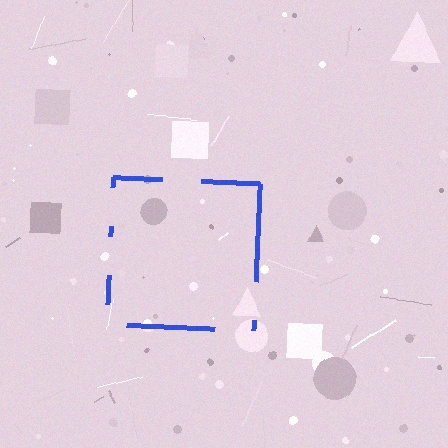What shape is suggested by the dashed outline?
The dashed outline suggests a square.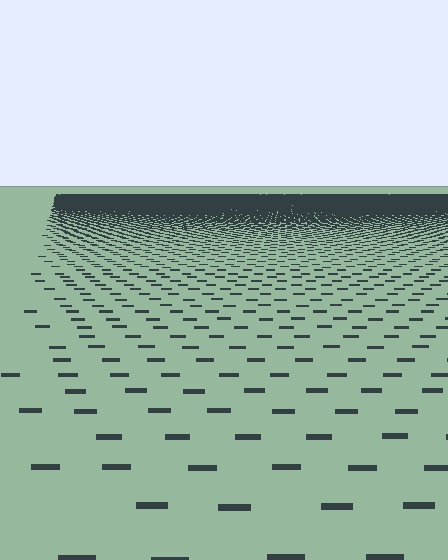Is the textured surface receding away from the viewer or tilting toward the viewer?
The surface is receding away from the viewer. Texture elements get smaller and denser toward the top.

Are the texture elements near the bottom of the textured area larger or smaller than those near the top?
Larger. Near the bottom, elements are closer to the viewer and appear at a bigger on-screen size.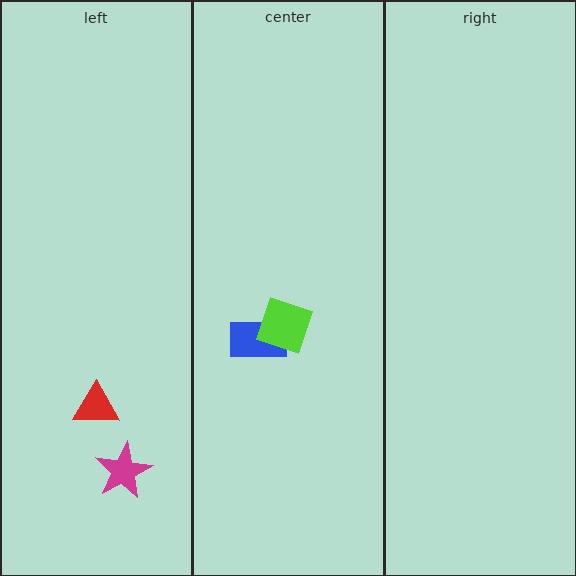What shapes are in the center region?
The blue rectangle, the lime diamond.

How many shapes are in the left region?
2.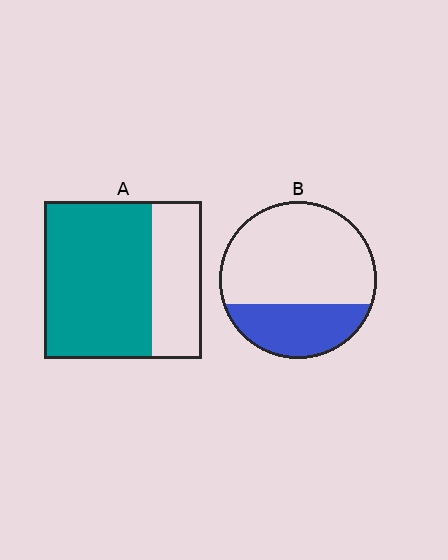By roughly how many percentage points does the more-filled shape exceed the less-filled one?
By roughly 35 percentage points (A over B).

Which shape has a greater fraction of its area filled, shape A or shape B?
Shape A.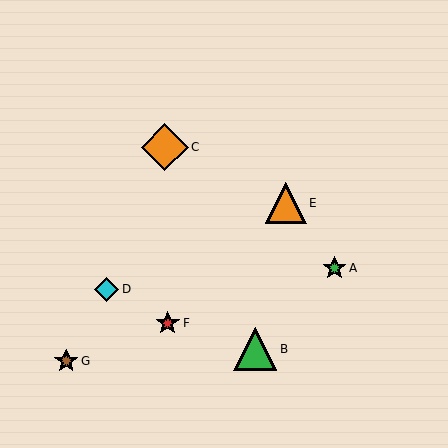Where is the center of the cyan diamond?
The center of the cyan diamond is at (107, 289).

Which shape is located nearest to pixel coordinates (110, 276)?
The cyan diamond (labeled D) at (107, 289) is nearest to that location.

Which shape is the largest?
The orange diamond (labeled C) is the largest.